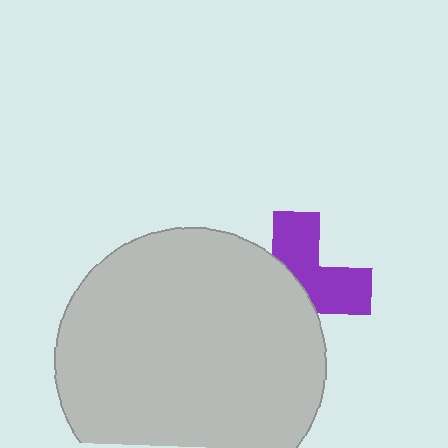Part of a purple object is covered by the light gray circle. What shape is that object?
It is a cross.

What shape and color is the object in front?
The object in front is a light gray circle.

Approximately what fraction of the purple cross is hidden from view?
Roughly 54% of the purple cross is hidden behind the light gray circle.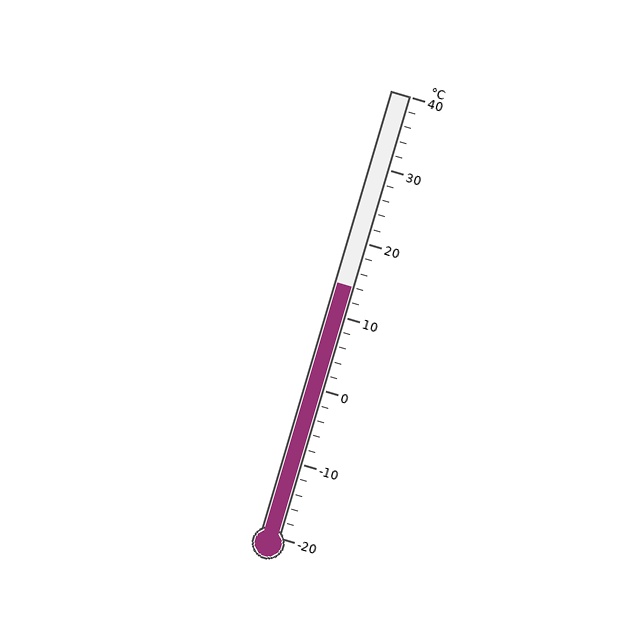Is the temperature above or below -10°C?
The temperature is above -10°C.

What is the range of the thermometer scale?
The thermometer scale ranges from -20°C to 40°C.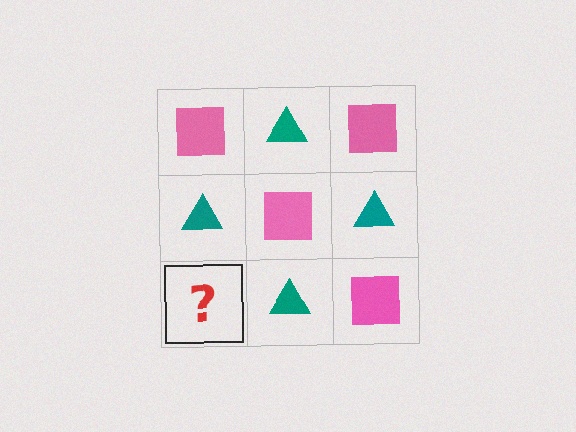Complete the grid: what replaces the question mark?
The question mark should be replaced with a pink square.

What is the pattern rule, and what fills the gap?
The rule is that it alternates pink square and teal triangle in a checkerboard pattern. The gap should be filled with a pink square.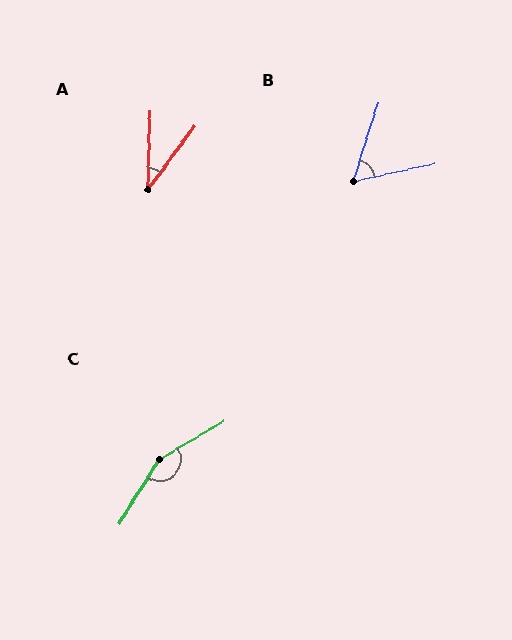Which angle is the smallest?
A, at approximately 35 degrees.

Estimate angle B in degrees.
Approximately 60 degrees.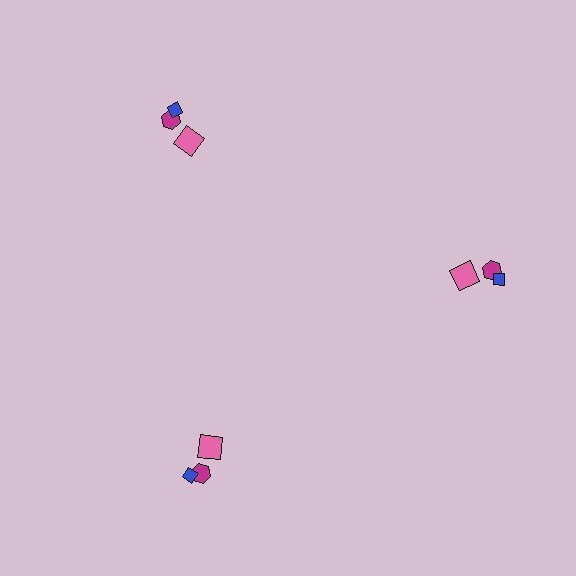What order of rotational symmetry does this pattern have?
This pattern has 3-fold rotational symmetry.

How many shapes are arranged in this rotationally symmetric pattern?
There are 9 shapes, arranged in 3 groups of 3.